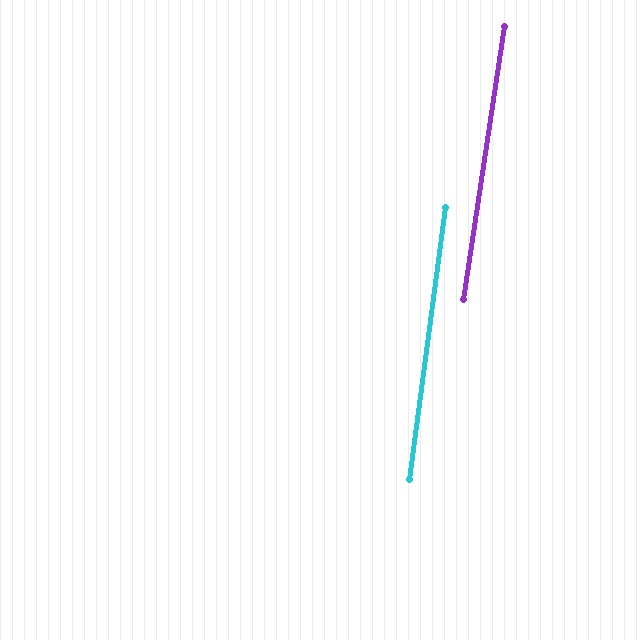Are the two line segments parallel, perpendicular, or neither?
Parallel — their directions differ by only 1.1°.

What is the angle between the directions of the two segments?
Approximately 1 degree.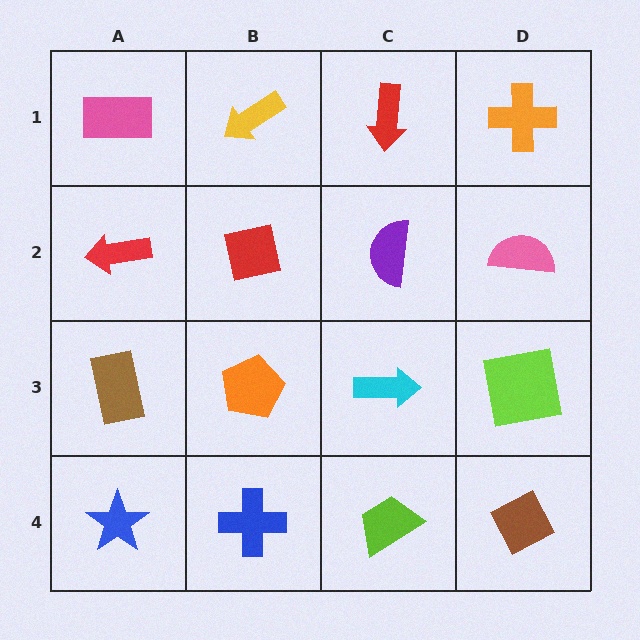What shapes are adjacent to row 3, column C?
A purple semicircle (row 2, column C), a lime trapezoid (row 4, column C), an orange pentagon (row 3, column B), a lime square (row 3, column D).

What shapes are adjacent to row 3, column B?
A red square (row 2, column B), a blue cross (row 4, column B), a brown rectangle (row 3, column A), a cyan arrow (row 3, column C).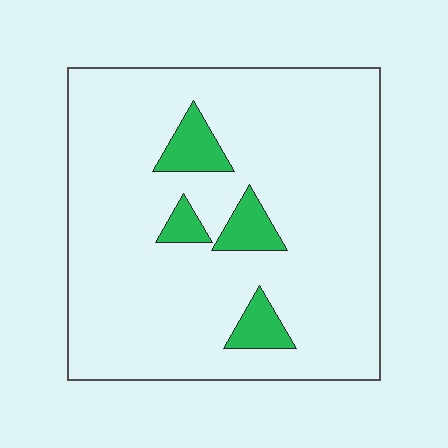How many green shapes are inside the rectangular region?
4.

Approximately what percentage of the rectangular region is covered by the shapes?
Approximately 10%.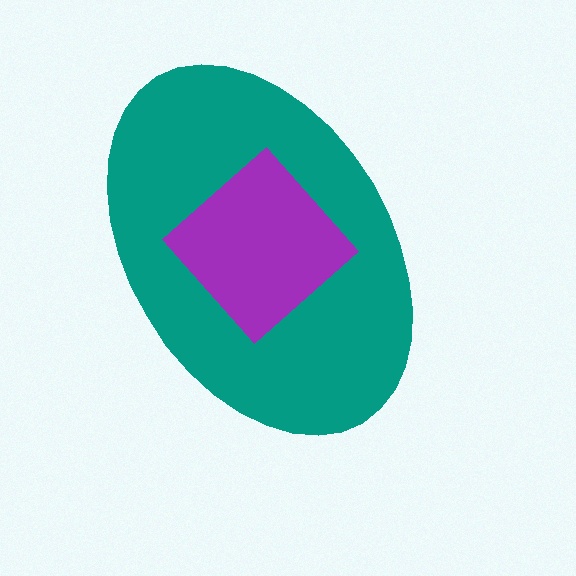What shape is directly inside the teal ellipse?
The purple diamond.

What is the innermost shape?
The purple diamond.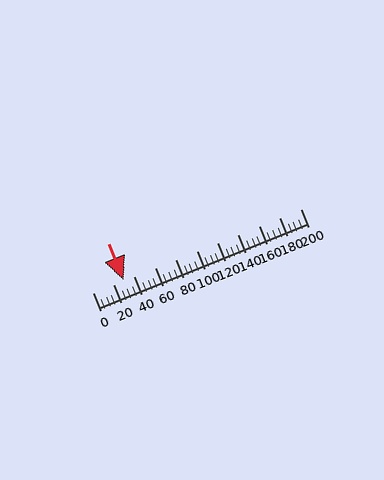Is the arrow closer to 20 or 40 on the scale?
The arrow is closer to 40.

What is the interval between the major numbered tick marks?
The major tick marks are spaced 20 units apart.